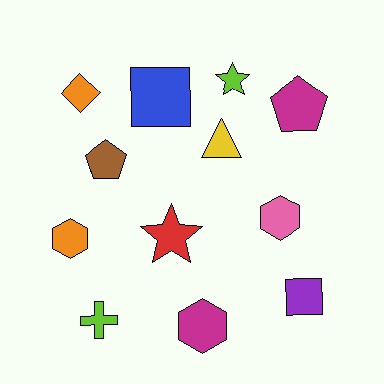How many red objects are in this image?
There is 1 red object.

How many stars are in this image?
There are 2 stars.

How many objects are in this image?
There are 12 objects.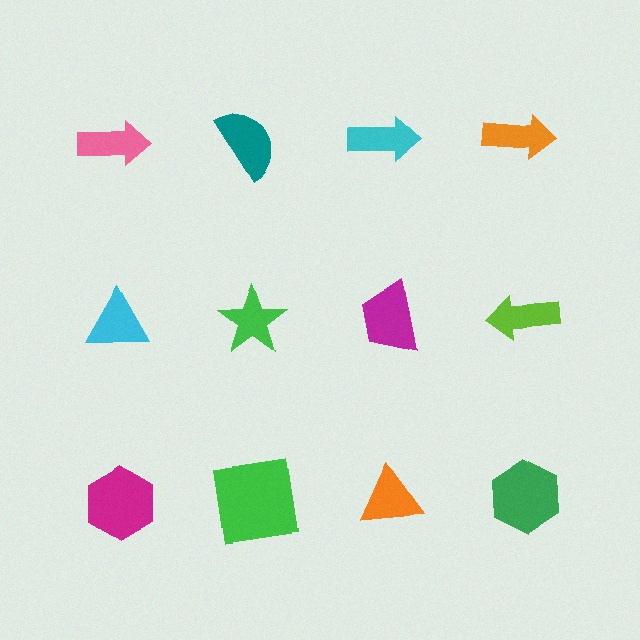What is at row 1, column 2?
A teal semicircle.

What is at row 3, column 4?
A green hexagon.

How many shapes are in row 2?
4 shapes.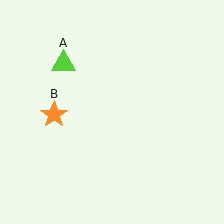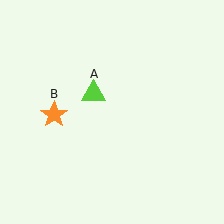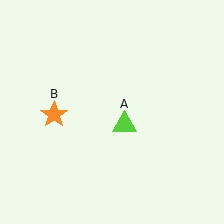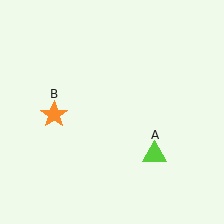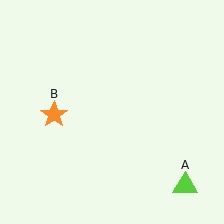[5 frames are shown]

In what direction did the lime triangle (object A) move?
The lime triangle (object A) moved down and to the right.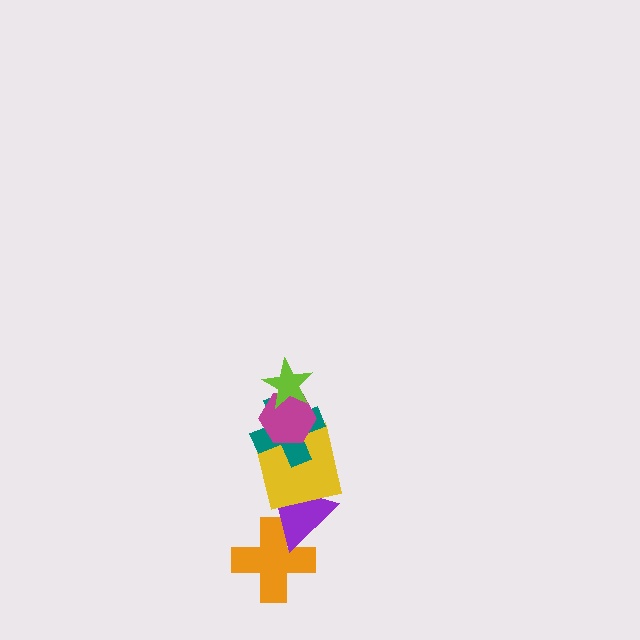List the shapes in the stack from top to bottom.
From top to bottom: the lime star, the magenta hexagon, the teal cross, the yellow square, the purple triangle, the orange cross.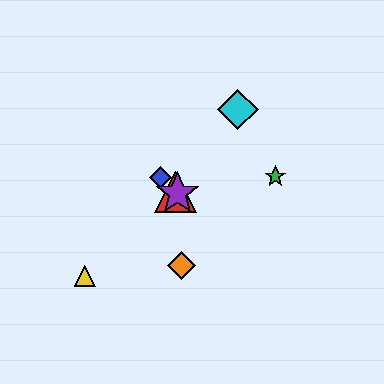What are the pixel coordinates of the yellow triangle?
The yellow triangle is at (85, 276).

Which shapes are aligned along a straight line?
The red triangle, the blue diamond, the purple star are aligned along a straight line.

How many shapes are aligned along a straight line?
3 shapes (the red triangle, the blue diamond, the purple star) are aligned along a straight line.